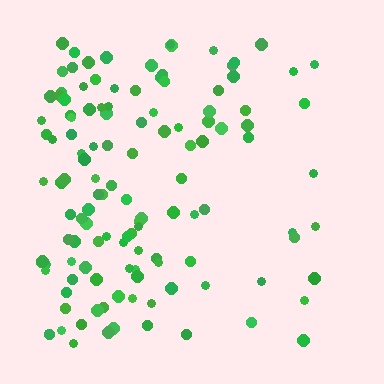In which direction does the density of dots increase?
From right to left, with the left side densest.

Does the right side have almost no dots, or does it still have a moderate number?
Still a moderate number, just noticeably fewer than the left.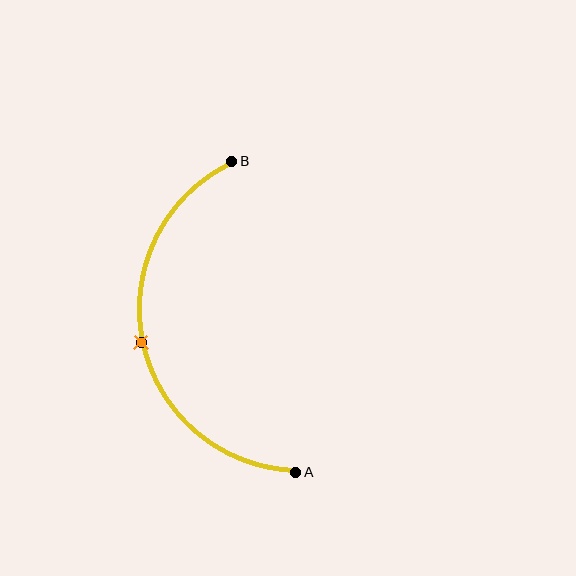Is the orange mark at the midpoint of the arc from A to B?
Yes. The orange mark lies on the arc at equal arc-length from both A and B — it is the arc midpoint.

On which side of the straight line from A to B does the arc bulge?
The arc bulges to the left of the straight line connecting A and B.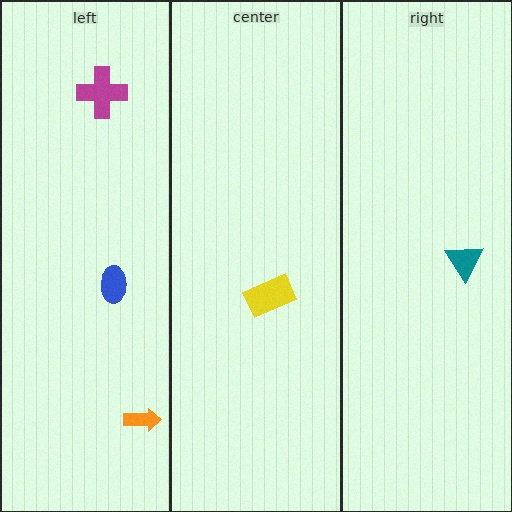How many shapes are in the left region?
3.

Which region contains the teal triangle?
The right region.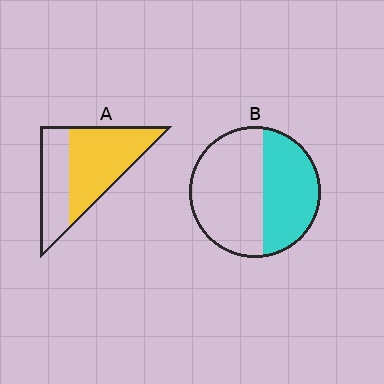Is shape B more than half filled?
No.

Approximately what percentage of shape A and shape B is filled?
A is approximately 60% and B is approximately 40%.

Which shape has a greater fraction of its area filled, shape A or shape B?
Shape A.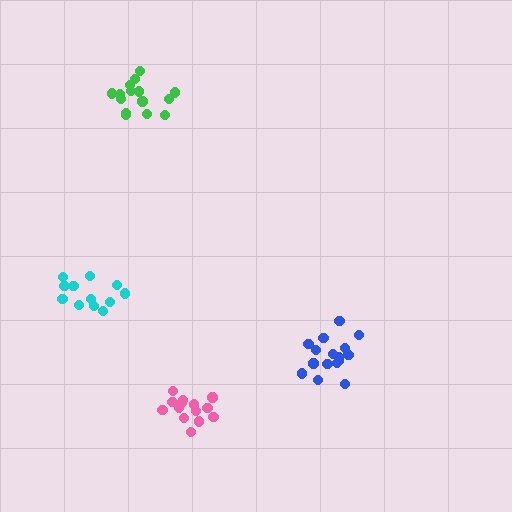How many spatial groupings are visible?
There are 4 spatial groupings.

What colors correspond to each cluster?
The clusters are colored: pink, blue, green, cyan.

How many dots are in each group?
Group 1: 14 dots, Group 2: 17 dots, Group 3: 15 dots, Group 4: 12 dots (58 total).